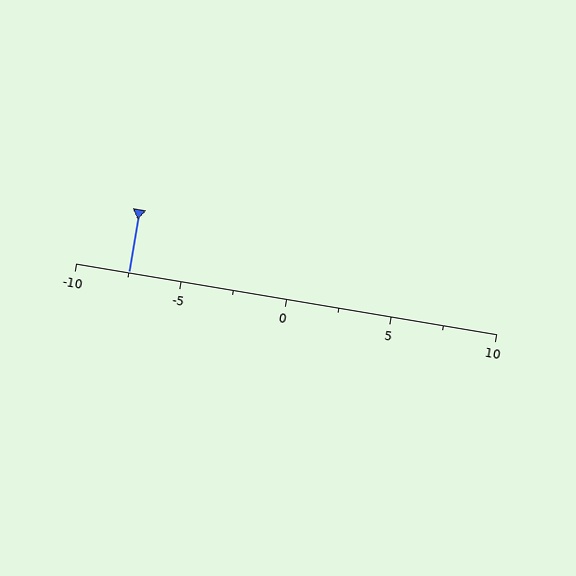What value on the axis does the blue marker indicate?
The marker indicates approximately -7.5.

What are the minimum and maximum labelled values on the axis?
The axis runs from -10 to 10.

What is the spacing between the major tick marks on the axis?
The major ticks are spaced 5 apart.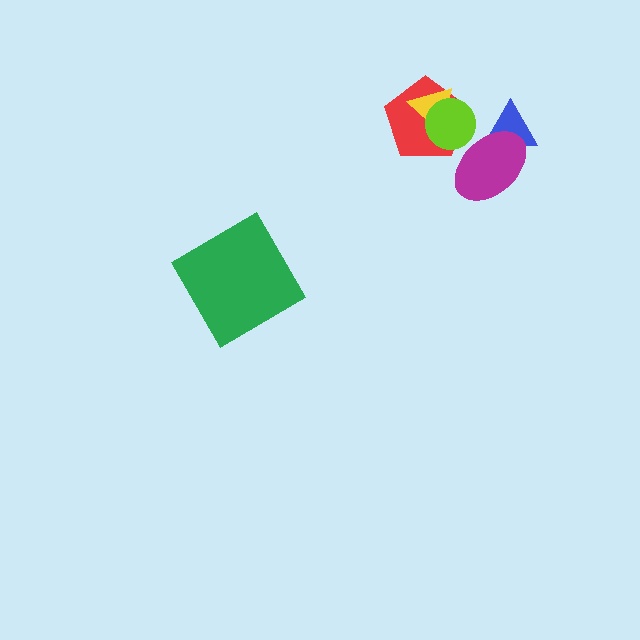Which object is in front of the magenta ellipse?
The lime circle is in front of the magenta ellipse.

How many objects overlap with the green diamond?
0 objects overlap with the green diamond.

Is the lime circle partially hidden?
No, no other shape covers it.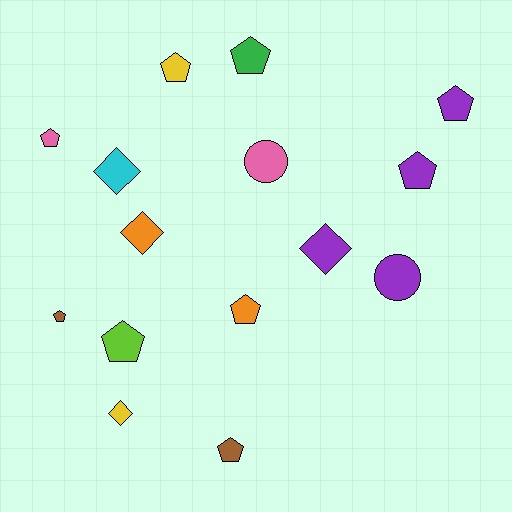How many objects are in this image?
There are 15 objects.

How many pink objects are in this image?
There are 2 pink objects.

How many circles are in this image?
There are 2 circles.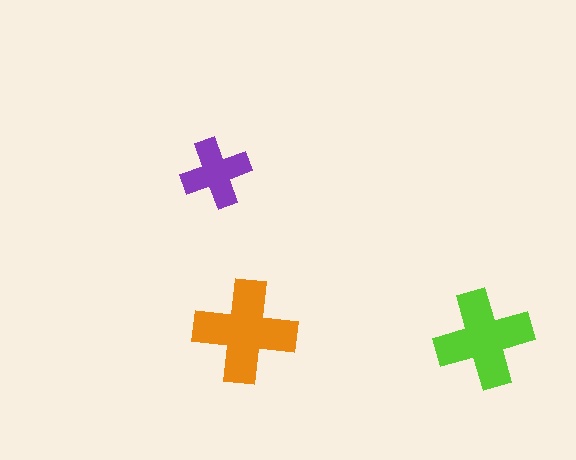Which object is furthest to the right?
The lime cross is rightmost.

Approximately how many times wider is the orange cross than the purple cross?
About 1.5 times wider.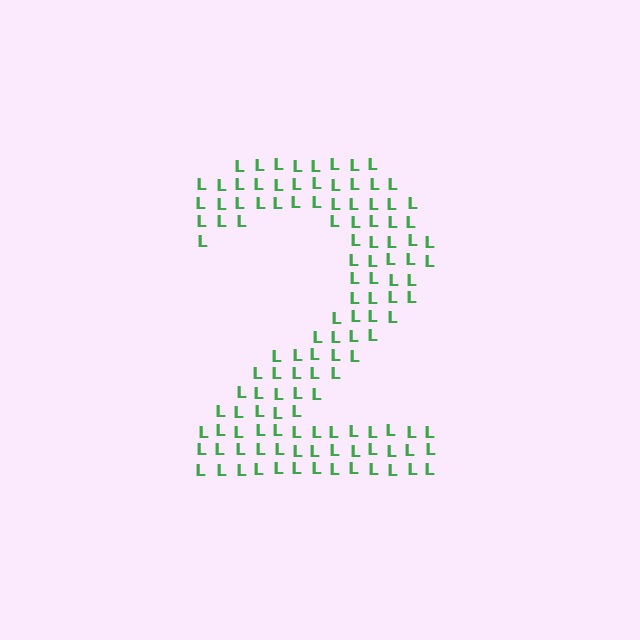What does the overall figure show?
The overall figure shows the digit 2.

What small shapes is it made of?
It is made of small letter L's.